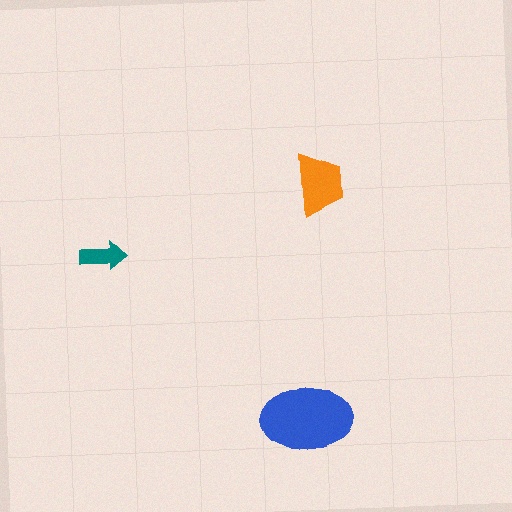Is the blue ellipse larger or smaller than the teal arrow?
Larger.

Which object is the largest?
The blue ellipse.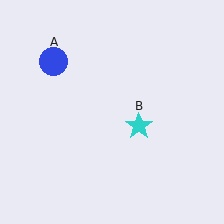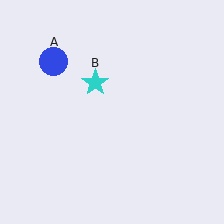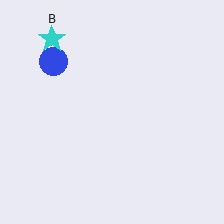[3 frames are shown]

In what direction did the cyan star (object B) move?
The cyan star (object B) moved up and to the left.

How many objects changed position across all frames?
1 object changed position: cyan star (object B).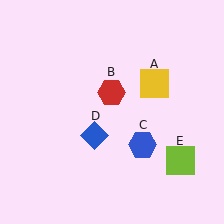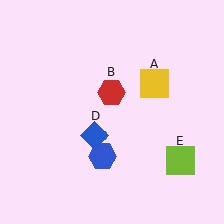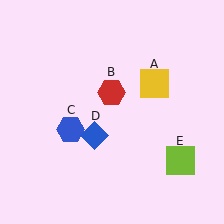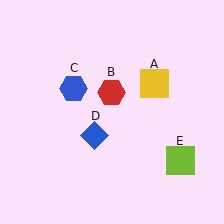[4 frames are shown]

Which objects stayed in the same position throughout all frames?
Yellow square (object A) and red hexagon (object B) and blue diamond (object D) and lime square (object E) remained stationary.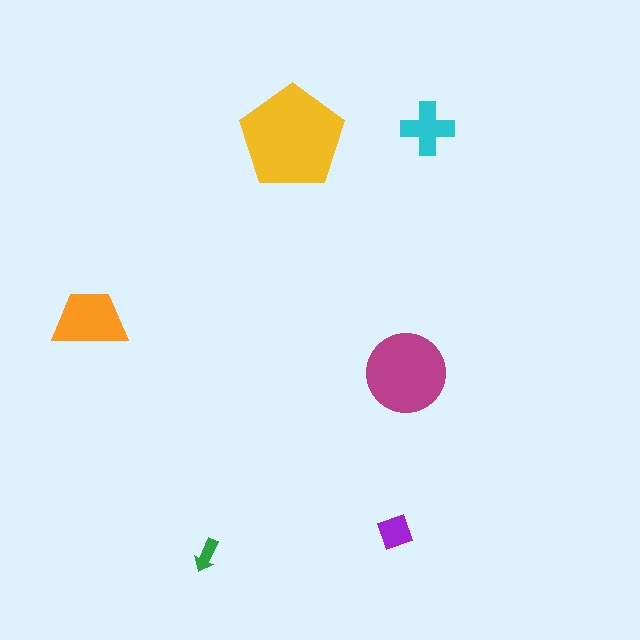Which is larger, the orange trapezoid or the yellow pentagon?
The yellow pentagon.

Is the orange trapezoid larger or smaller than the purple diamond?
Larger.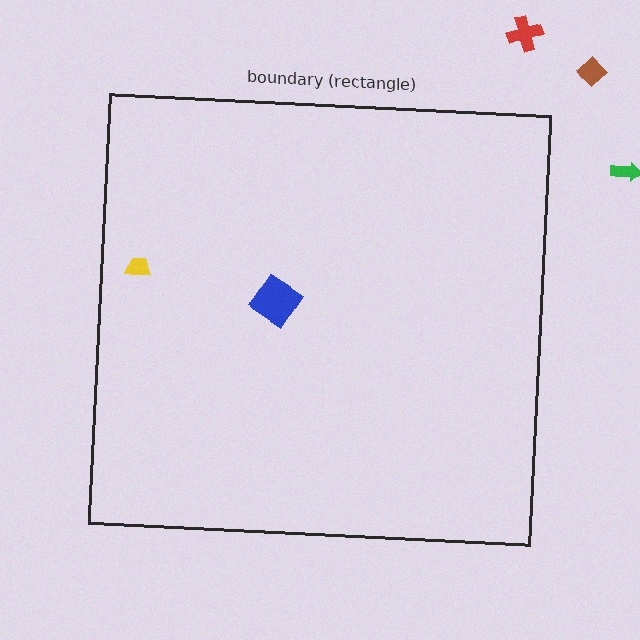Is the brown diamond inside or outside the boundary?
Outside.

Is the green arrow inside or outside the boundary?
Outside.